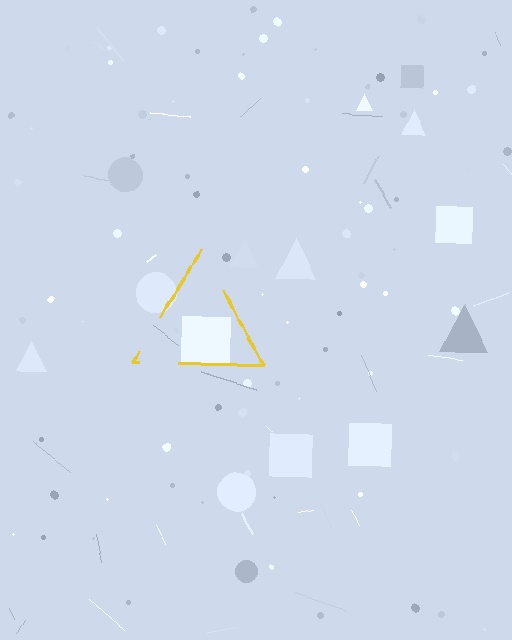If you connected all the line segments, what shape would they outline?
They would outline a triangle.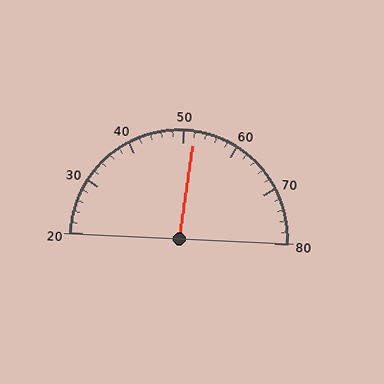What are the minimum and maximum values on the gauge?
The gauge ranges from 20 to 80.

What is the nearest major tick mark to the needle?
The nearest major tick mark is 50.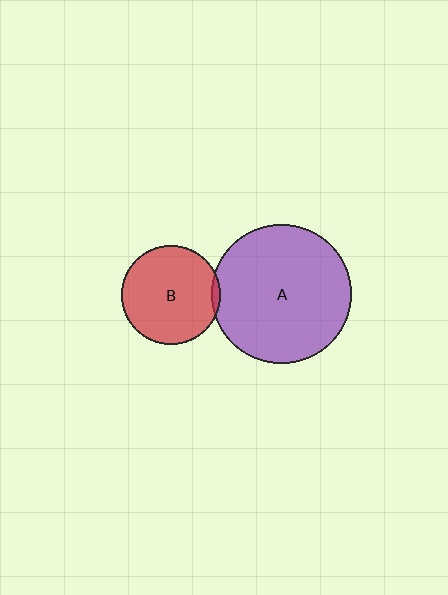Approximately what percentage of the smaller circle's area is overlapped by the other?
Approximately 5%.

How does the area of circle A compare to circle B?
Approximately 2.0 times.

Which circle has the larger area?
Circle A (purple).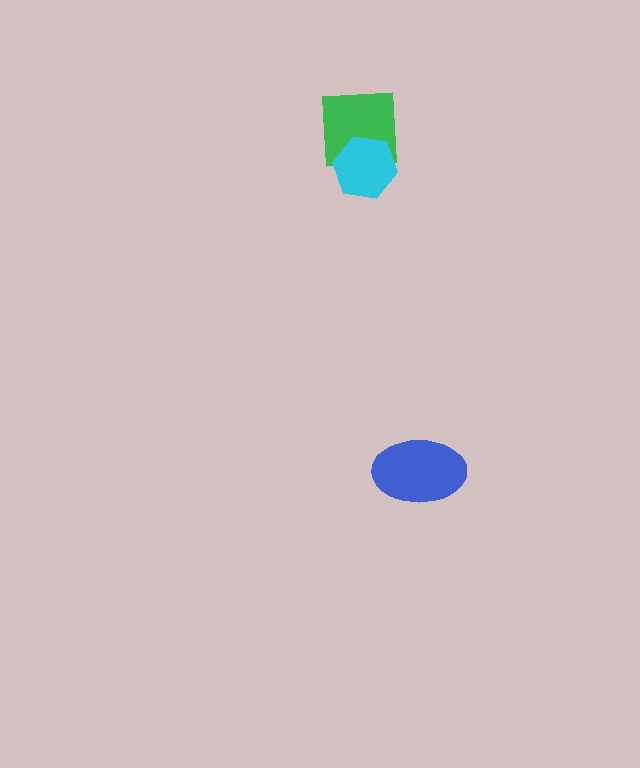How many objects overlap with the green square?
1 object overlaps with the green square.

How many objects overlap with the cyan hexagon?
1 object overlaps with the cyan hexagon.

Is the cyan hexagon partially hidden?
No, no other shape covers it.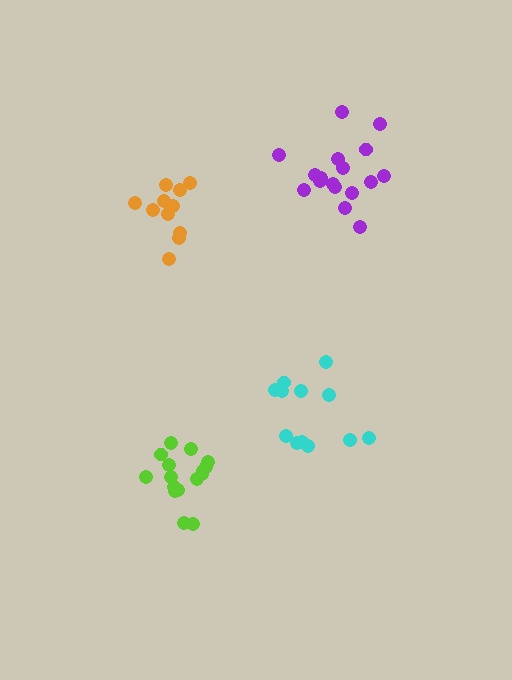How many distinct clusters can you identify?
There are 4 distinct clusters.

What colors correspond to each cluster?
The clusters are colored: lime, purple, cyan, orange.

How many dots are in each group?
Group 1: 16 dots, Group 2: 17 dots, Group 3: 12 dots, Group 4: 11 dots (56 total).